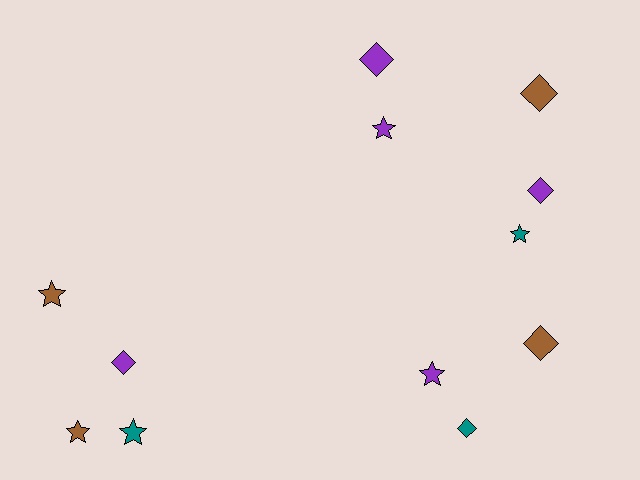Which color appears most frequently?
Purple, with 5 objects.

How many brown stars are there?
There are 2 brown stars.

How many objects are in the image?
There are 12 objects.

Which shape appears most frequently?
Diamond, with 6 objects.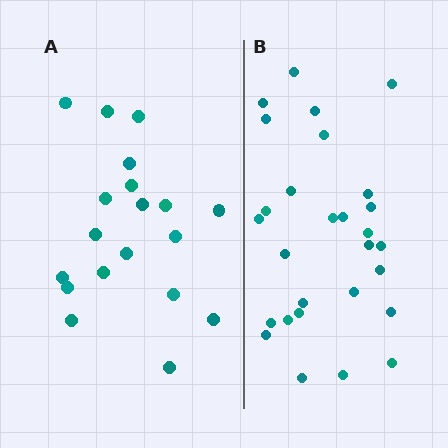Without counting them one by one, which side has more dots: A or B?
Region B (the right region) has more dots.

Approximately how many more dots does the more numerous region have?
Region B has roughly 8 or so more dots than region A.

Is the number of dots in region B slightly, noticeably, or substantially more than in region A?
Region B has substantially more. The ratio is roughly 1.5 to 1.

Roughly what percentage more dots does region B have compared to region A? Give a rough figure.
About 45% more.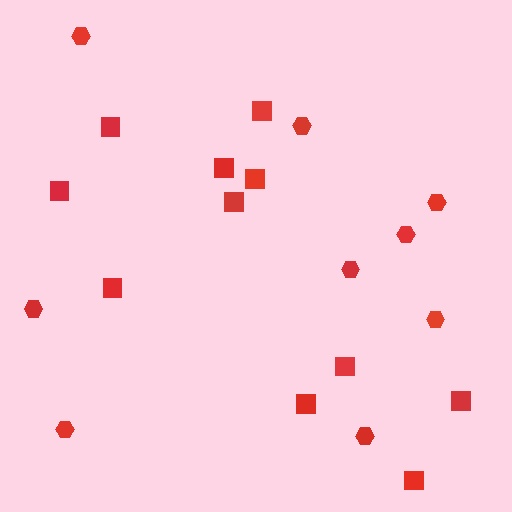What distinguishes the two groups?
There are 2 groups: one group of hexagons (9) and one group of squares (11).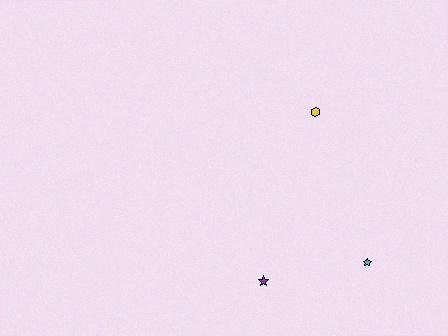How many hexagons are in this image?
There is 1 hexagon.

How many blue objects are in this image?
There are no blue objects.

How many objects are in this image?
There are 3 objects.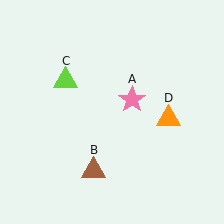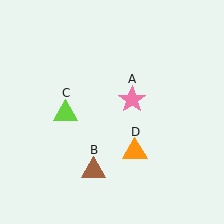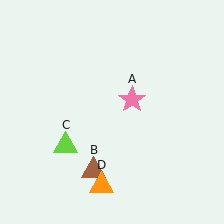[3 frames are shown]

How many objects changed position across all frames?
2 objects changed position: lime triangle (object C), orange triangle (object D).